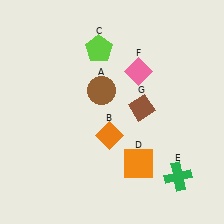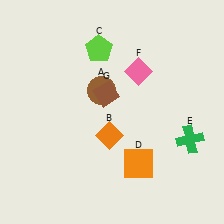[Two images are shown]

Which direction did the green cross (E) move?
The green cross (E) moved up.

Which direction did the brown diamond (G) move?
The brown diamond (G) moved left.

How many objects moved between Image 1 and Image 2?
2 objects moved between the two images.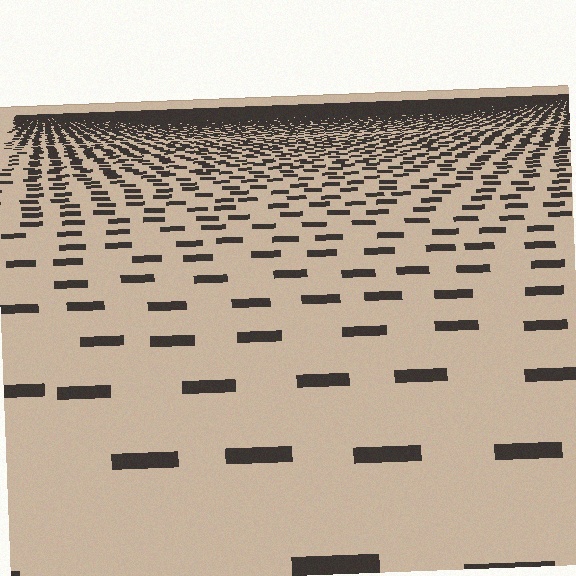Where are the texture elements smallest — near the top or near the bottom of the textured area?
Near the top.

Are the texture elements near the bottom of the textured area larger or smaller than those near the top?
Larger. Near the bottom, elements are closer to the viewer and appear at a bigger on-screen size.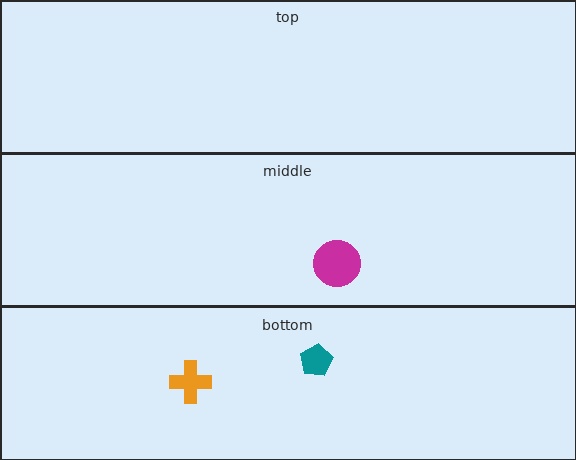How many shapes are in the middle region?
1.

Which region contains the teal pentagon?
The bottom region.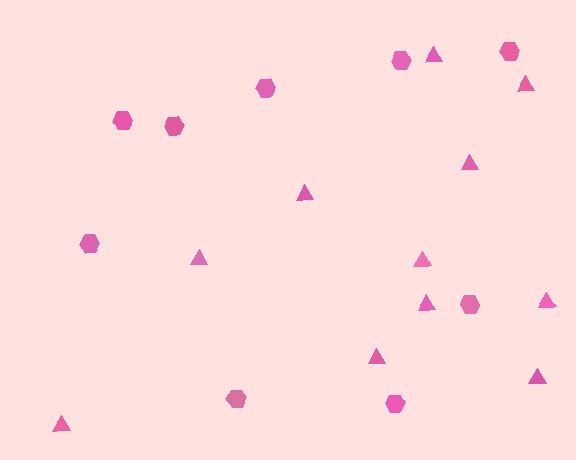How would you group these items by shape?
There are 2 groups: one group of triangles (11) and one group of hexagons (9).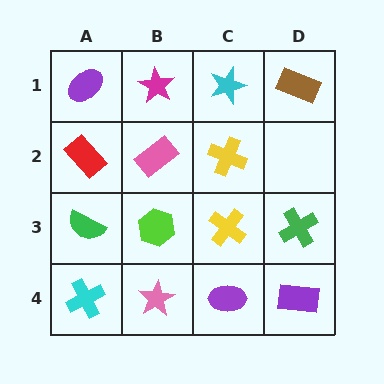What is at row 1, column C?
A cyan star.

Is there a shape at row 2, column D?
No, that cell is empty.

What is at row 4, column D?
A purple rectangle.